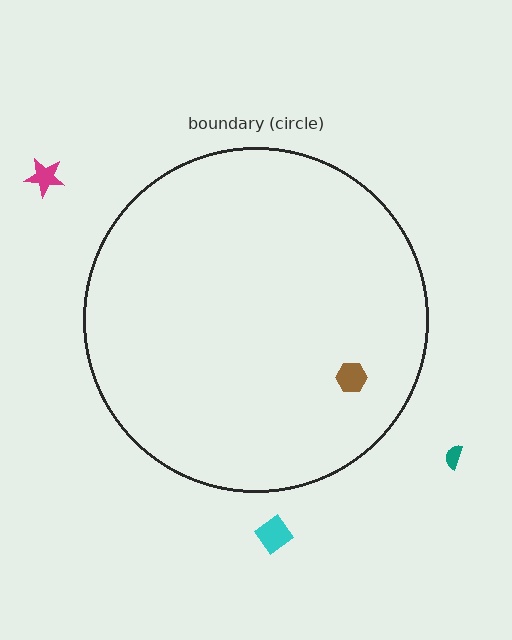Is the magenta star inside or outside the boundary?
Outside.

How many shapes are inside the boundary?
1 inside, 3 outside.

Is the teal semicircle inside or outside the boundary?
Outside.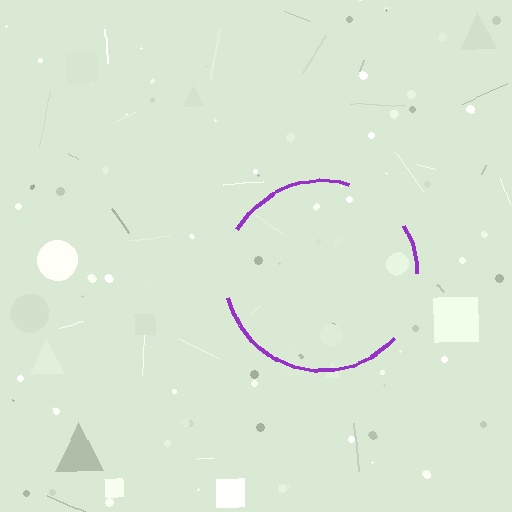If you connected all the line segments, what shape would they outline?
They would outline a circle.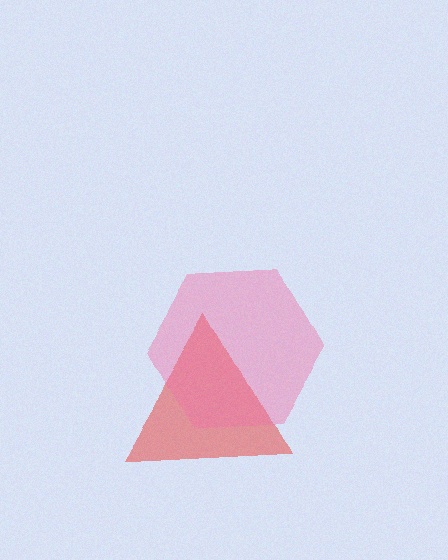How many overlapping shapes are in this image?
There are 2 overlapping shapes in the image.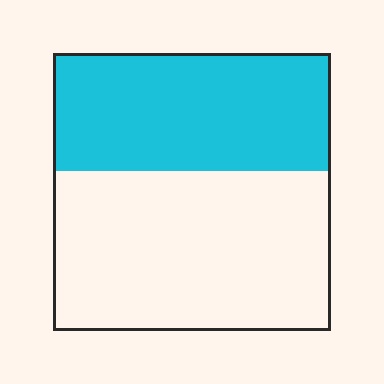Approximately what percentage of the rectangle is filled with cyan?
Approximately 40%.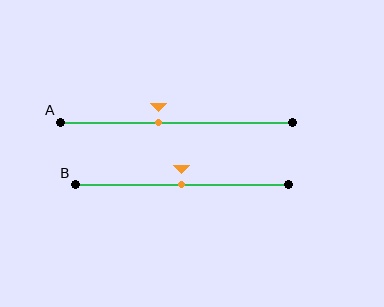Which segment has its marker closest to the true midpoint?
Segment B has its marker closest to the true midpoint.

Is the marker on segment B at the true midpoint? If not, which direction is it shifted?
Yes, the marker on segment B is at the true midpoint.